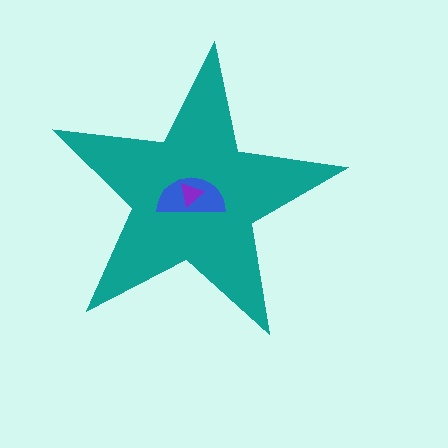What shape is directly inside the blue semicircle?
The purple triangle.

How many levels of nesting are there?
3.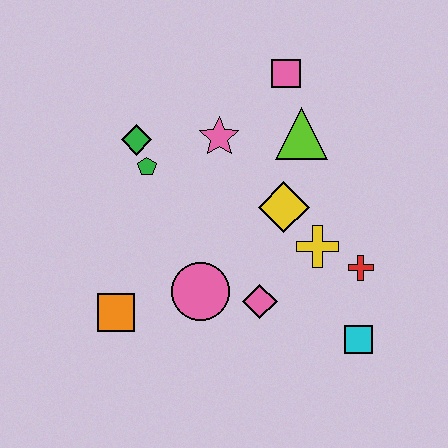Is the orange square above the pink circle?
No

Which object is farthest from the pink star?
The cyan square is farthest from the pink star.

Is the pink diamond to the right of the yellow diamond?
No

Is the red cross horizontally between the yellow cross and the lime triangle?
No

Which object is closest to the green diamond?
The green pentagon is closest to the green diamond.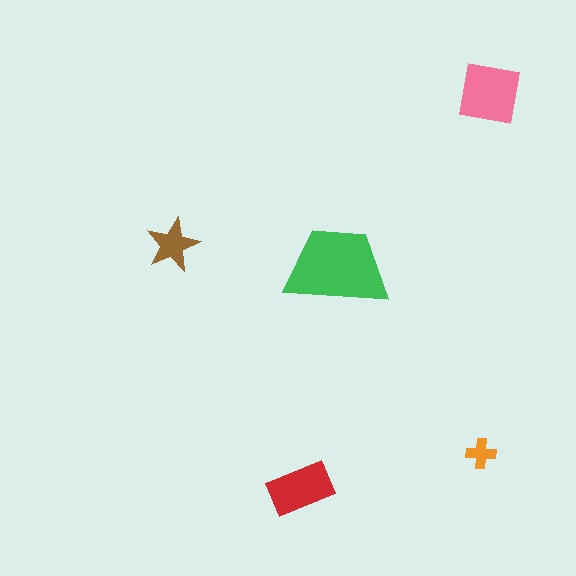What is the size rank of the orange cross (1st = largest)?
5th.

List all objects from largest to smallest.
The green trapezoid, the pink square, the red rectangle, the brown star, the orange cross.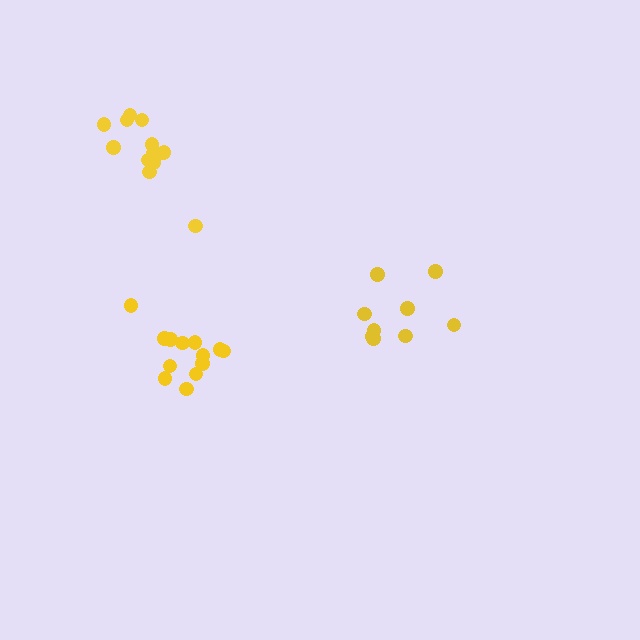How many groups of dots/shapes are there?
There are 3 groups.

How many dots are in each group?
Group 1: 9 dots, Group 2: 13 dots, Group 3: 13 dots (35 total).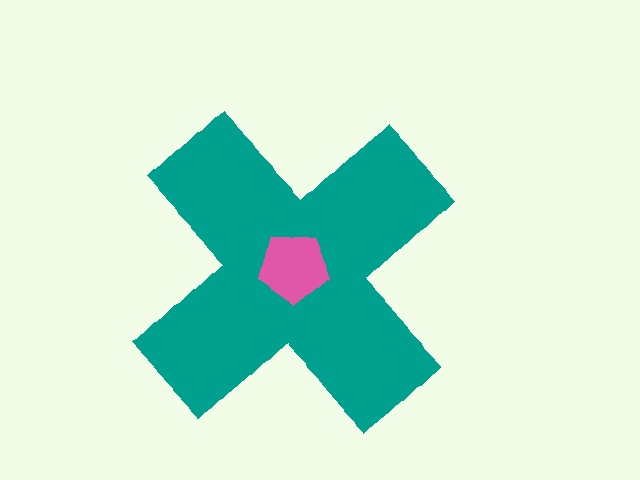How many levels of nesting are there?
2.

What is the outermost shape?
The teal cross.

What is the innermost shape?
The pink pentagon.